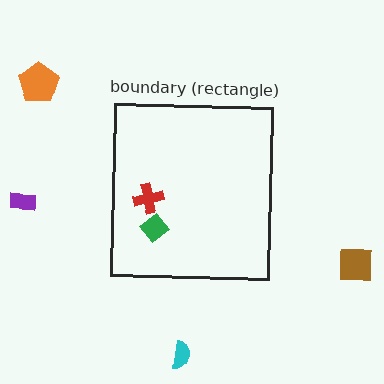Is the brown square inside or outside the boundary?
Outside.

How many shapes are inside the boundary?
2 inside, 4 outside.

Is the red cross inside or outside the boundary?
Inside.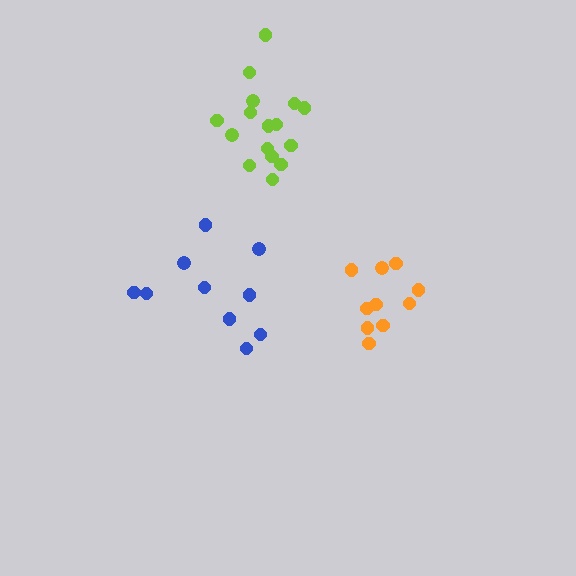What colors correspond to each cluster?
The clusters are colored: orange, lime, blue.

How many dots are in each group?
Group 1: 10 dots, Group 2: 16 dots, Group 3: 10 dots (36 total).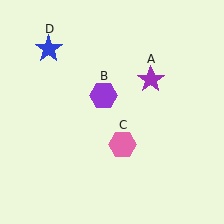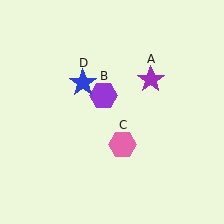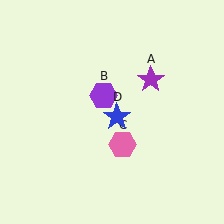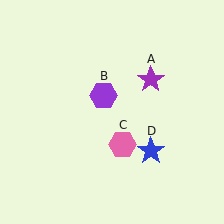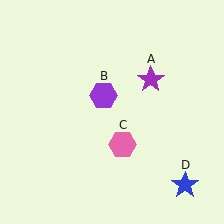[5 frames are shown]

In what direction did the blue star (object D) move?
The blue star (object D) moved down and to the right.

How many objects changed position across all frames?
1 object changed position: blue star (object D).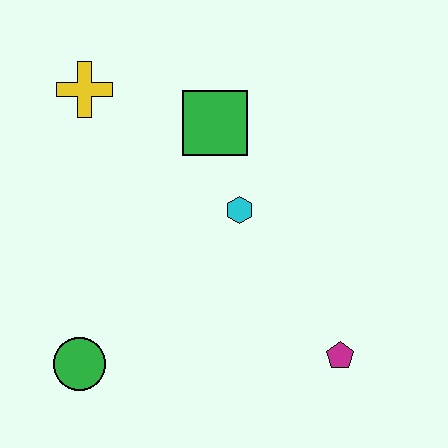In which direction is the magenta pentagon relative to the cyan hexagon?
The magenta pentagon is below the cyan hexagon.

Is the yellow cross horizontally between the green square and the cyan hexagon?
No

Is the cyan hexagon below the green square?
Yes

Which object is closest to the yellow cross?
The green square is closest to the yellow cross.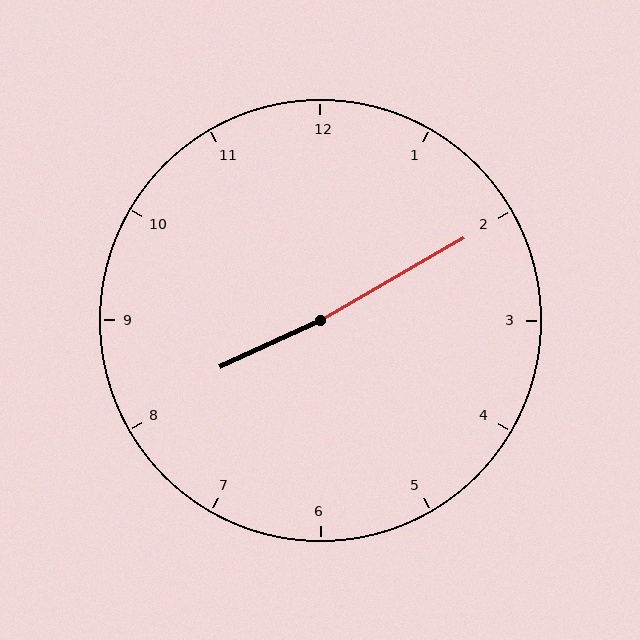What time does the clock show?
8:10.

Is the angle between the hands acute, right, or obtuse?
It is obtuse.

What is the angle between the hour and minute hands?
Approximately 175 degrees.